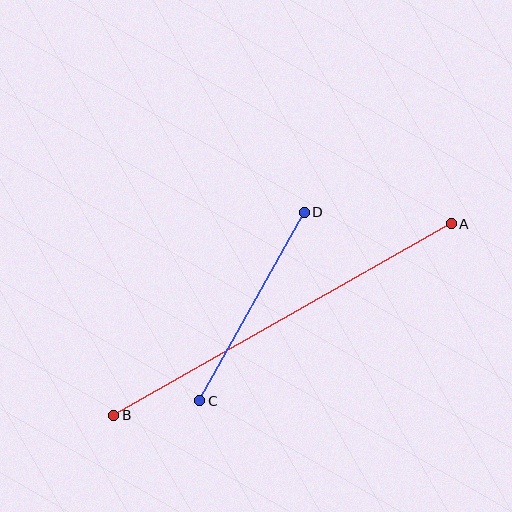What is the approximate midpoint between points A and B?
The midpoint is at approximately (282, 319) pixels.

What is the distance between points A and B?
The distance is approximately 388 pixels.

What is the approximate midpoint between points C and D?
The midpoint is at approximately (252, 307) pixels.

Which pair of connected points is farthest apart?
Points A and B are farthest apart.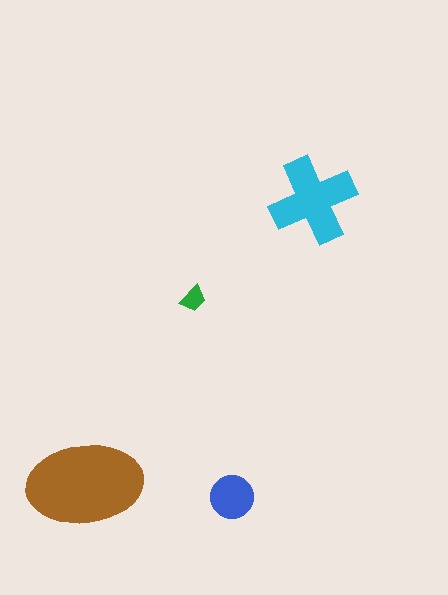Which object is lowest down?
The blue circle is bottommost.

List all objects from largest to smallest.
The brown ellipse, the cyan cross, the blue circle, the green trapezoid.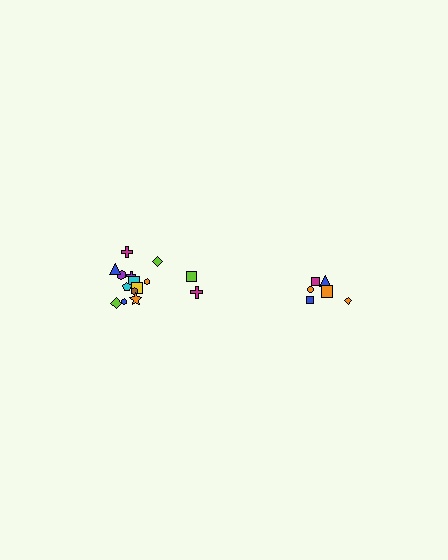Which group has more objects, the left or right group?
The left group.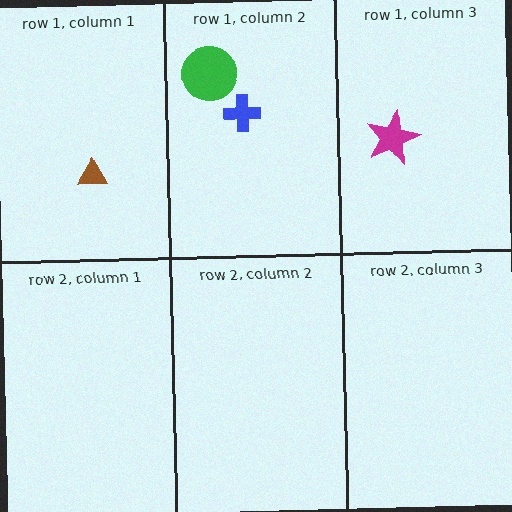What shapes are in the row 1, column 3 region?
The magenta star.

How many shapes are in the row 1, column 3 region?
1.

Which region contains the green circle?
The row 1, column 2 region.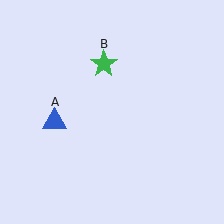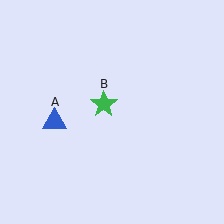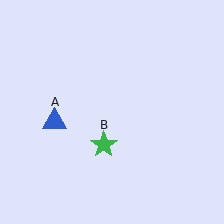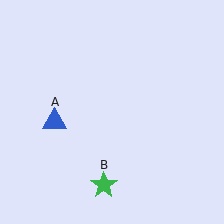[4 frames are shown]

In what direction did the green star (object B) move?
The green star (object B) moved down.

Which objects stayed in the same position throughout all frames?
Blue triangle (object A) remained stationary.